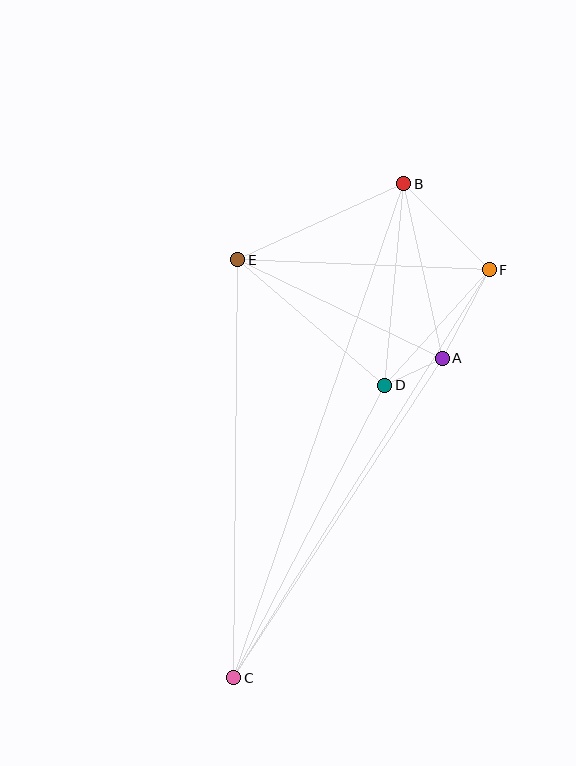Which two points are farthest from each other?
Points B and C are farthest from each other.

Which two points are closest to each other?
Points A and D are closest to each other.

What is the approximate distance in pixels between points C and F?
The distance between C and F is approximately 481 pixels.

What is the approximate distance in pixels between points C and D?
The distance between C and D is approximately 329 pixels.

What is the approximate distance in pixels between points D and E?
The distance between D and E is approximately 194 pixels.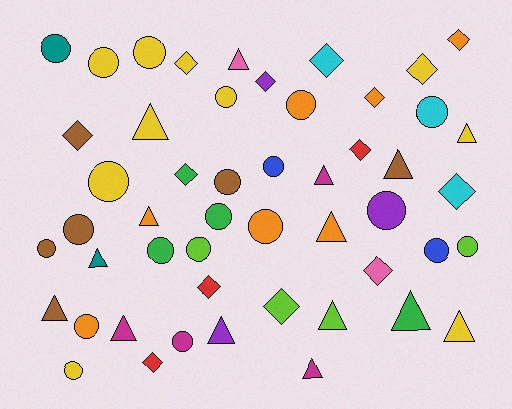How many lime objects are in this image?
There are 4 lime objects.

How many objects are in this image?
There are 50 objects.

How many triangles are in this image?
There are 15 triangles.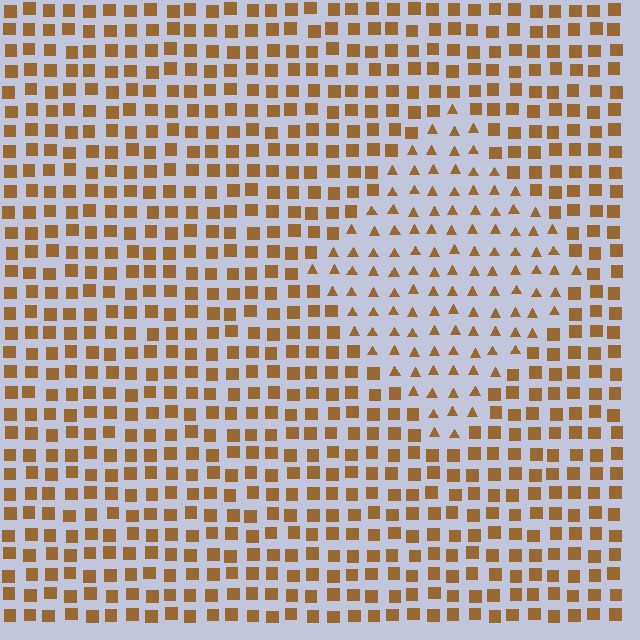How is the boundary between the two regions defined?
The boundary is defined by a change in element shape: triangles inside vs. squares outside. All elements share the same color and spacing.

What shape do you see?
I see a diamond.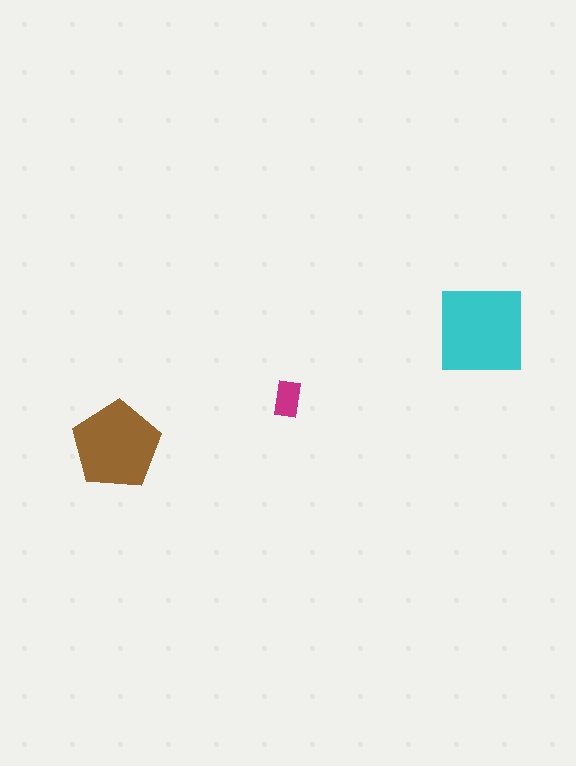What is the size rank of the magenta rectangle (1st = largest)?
3rd.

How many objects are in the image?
There are 3 objects in the image.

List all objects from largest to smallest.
The cyan square, the brown pentagon, the magenta rectangle.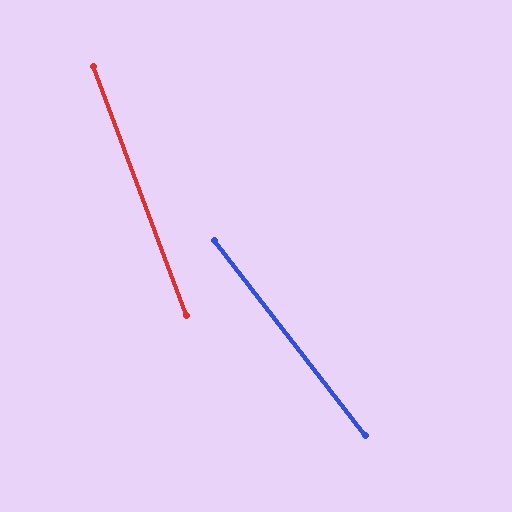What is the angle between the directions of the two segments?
Approximately 18 degrees.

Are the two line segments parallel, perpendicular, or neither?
Neither parallel nor perpendicular — they differ by about 18°.